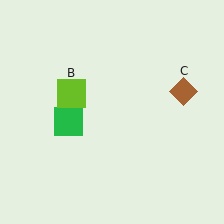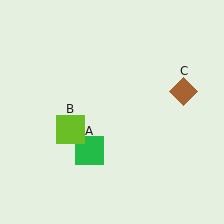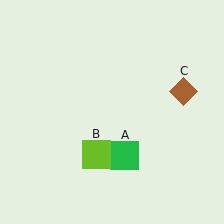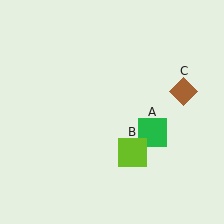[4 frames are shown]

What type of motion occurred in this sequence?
The green square (object A), lime square (object B) rotated counterclockwise around the center of the scene.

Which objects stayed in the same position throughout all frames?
Brown diamond (object C) remained stationary.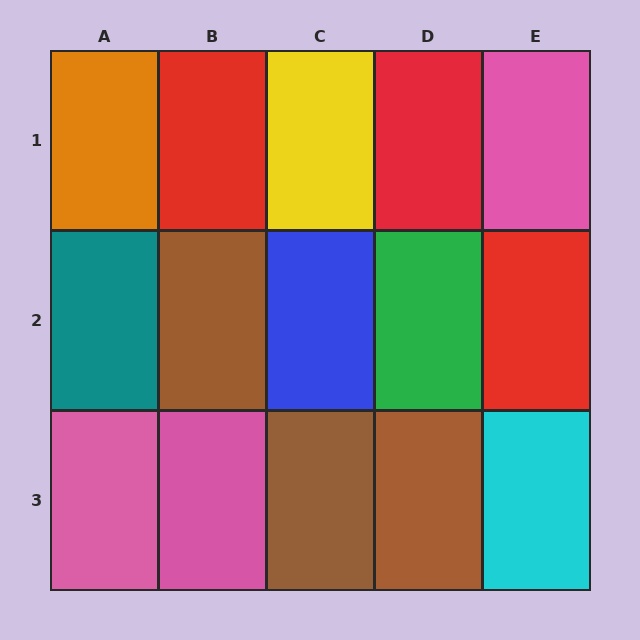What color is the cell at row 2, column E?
Red.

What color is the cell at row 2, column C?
Blue.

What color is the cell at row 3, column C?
Brown.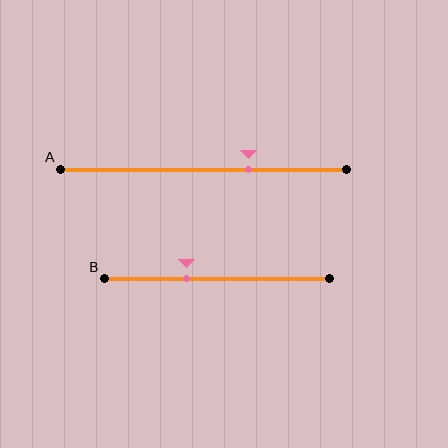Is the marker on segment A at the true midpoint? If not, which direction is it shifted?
No, the marker on segment A is shifted to the right by about 16% of the segment length.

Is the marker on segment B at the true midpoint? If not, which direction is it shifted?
No, the marker on segment B is shifted to the left by about 14% of the segment length.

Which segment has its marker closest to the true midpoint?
Segment B has its marker closest to the true midpoint.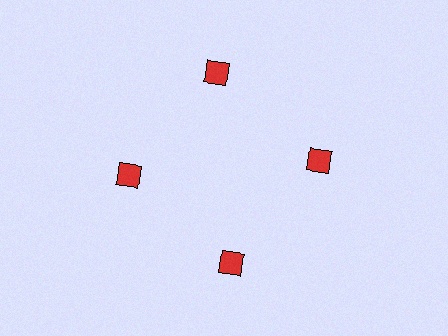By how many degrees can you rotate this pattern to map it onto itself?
The pattern maps onto itself every 90 degrees of rotation.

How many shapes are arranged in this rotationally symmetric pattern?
There are 4 shapes, arranged in 4 groups of 1.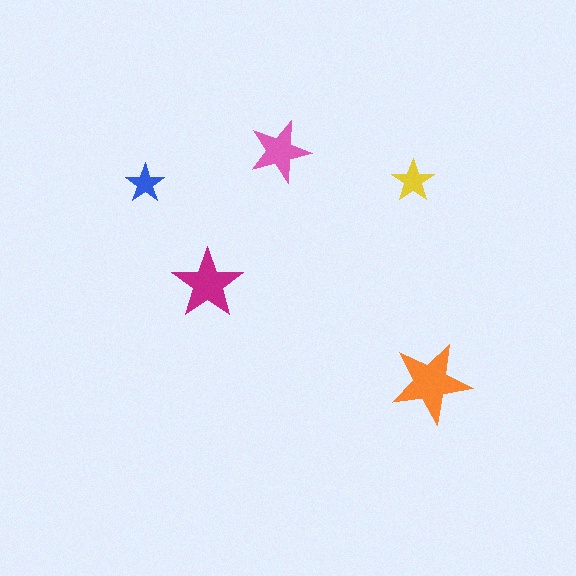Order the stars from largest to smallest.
the orange one, the magenta one, the pink one, the yellow one, the blue one.